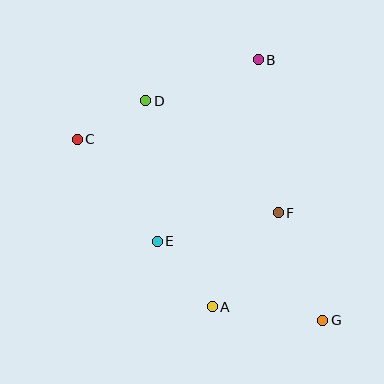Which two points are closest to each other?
Points C and D are closest to each other.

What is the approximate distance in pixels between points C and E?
The distance between C and E is approximately 130 pixels.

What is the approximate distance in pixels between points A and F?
The distance between A and F is approximately 115 pixels.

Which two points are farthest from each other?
Points C and G are farthest from each other.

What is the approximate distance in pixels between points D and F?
The distance between D and F is approximately 174 pixels.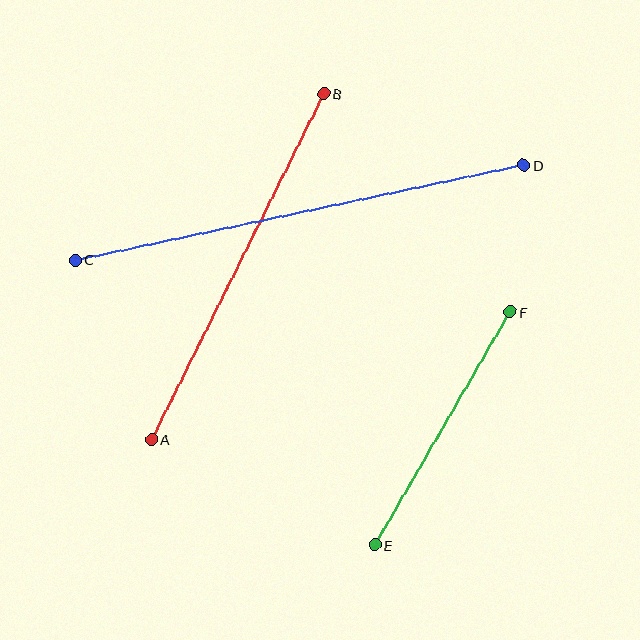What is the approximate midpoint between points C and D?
The midpoint is at approximately (299, 213) pixels.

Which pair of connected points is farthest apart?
Points C and D are farthest apart.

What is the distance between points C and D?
The distance is approximately 458 pixels.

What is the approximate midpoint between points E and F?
The midpoint is at approximately (443, 428) pixels.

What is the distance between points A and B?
The distance is approximately 386 pixels.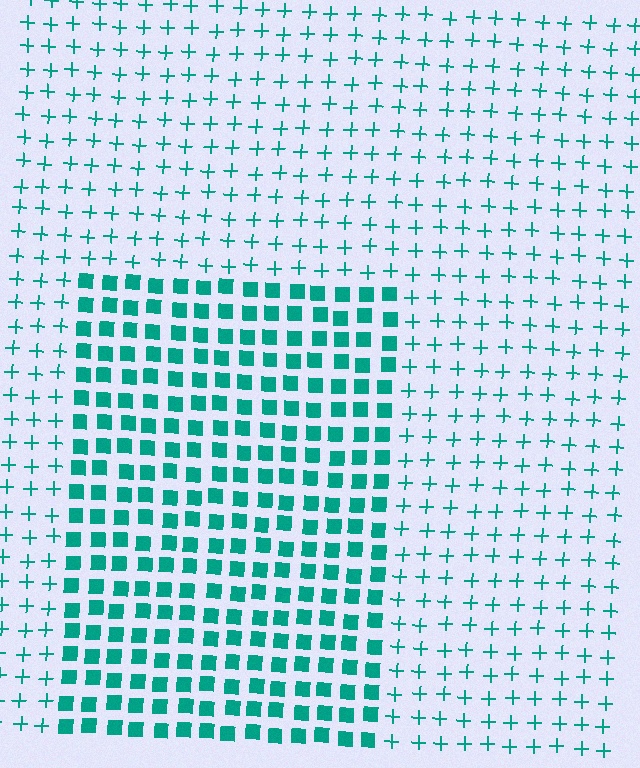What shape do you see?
I see a rectangle.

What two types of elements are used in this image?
The image uses squares inside the rectangle region and plus signs outside it.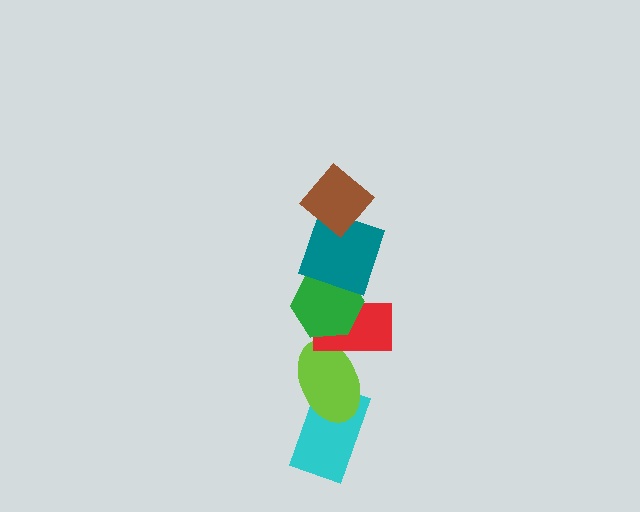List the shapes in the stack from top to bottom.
From top to bottom: the brown diamond, the teal square, the green hexagon, the red rectangle, the lime ellipse, the cyan rectangle.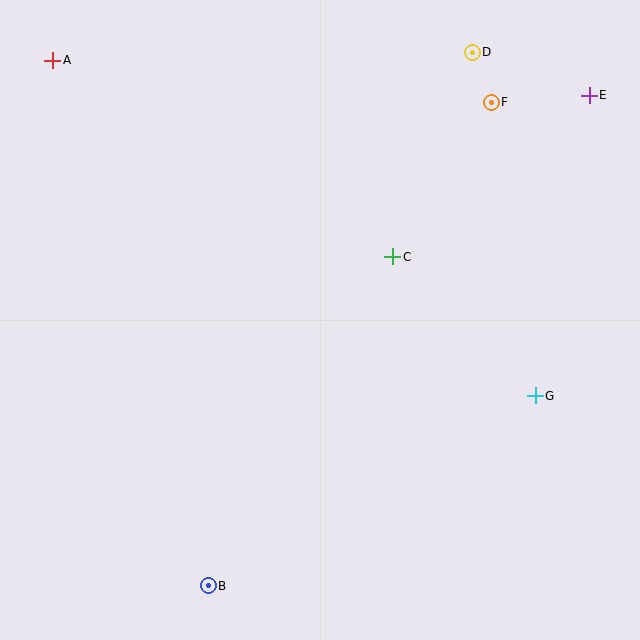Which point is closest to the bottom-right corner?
Point G is closest to the bottom-right corner.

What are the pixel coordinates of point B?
Point B is at (208, 586).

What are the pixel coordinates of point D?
Point D is at (472, 52).